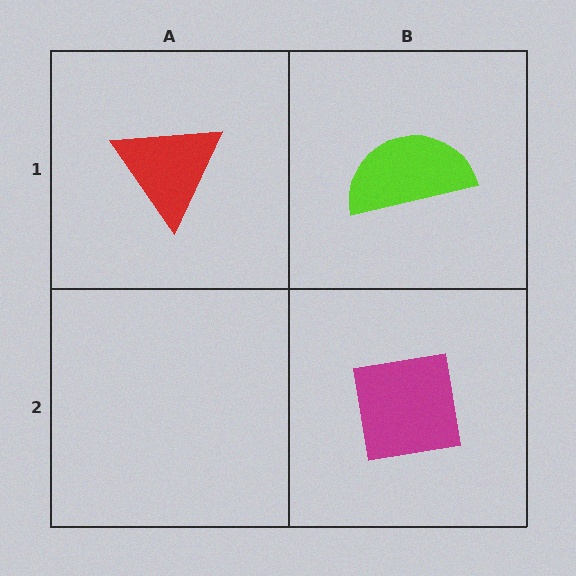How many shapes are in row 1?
2 shapes.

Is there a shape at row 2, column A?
No, that cell is empty.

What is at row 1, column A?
A red triangle.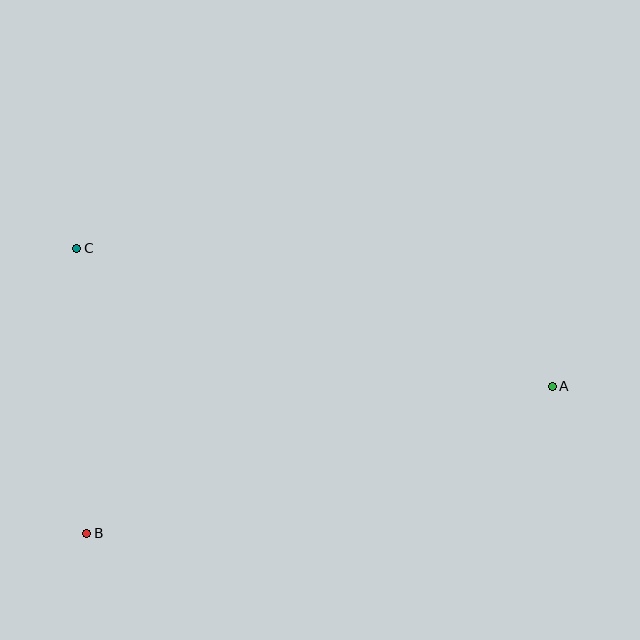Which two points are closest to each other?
Points B and C are closest to each other.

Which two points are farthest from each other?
Points A and C are farthest from each other.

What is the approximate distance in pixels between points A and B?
The distance between A and B is approximately 488 pixels.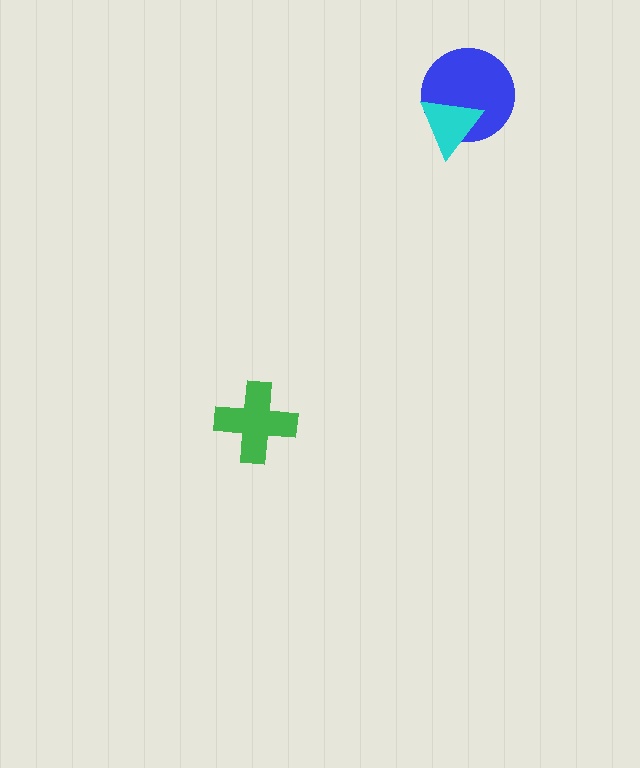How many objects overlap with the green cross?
0 objects overlap with the green cross.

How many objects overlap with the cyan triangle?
1 object overlaps with the cyan triangle.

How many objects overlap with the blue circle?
1 object overlaps with the blue circle.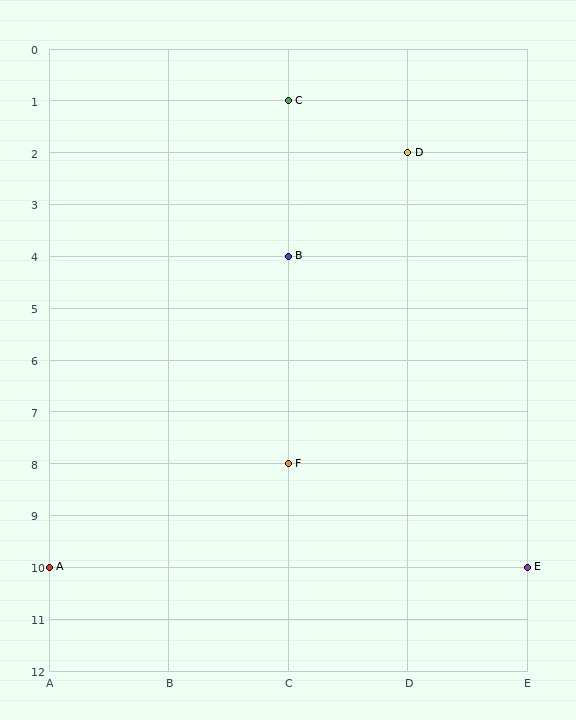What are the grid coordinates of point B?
Point B is at grid coordinates (C, 4).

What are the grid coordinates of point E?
Point E is at grid coordinates (E, 10).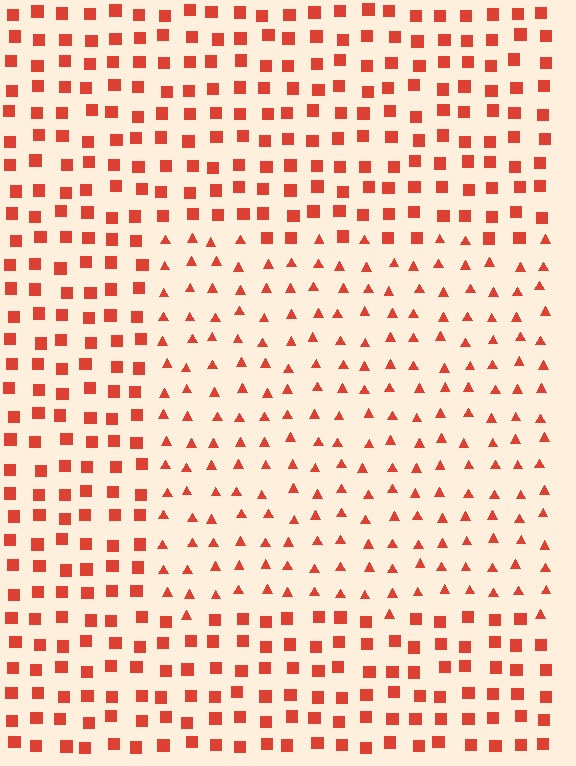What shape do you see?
I see a rectangle.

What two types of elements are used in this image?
The image uses triangles inside the rectangle region and squares outside it.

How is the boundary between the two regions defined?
The boundary is defined by a change in element shape: triangles inside vs. squares outside. All elements share the same color and spacing.